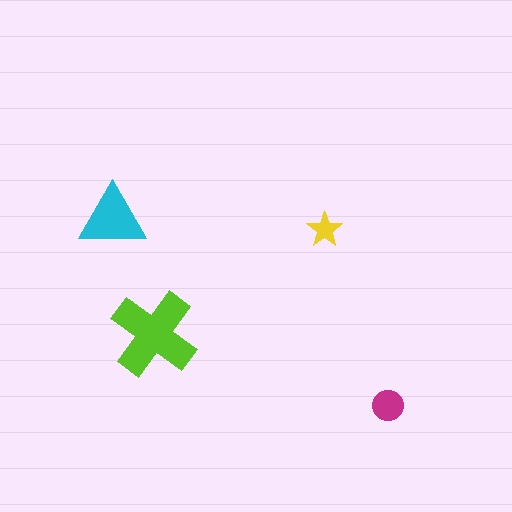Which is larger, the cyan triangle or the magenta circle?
The cyan triangle.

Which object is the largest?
The lime cross.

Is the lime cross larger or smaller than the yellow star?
Larger.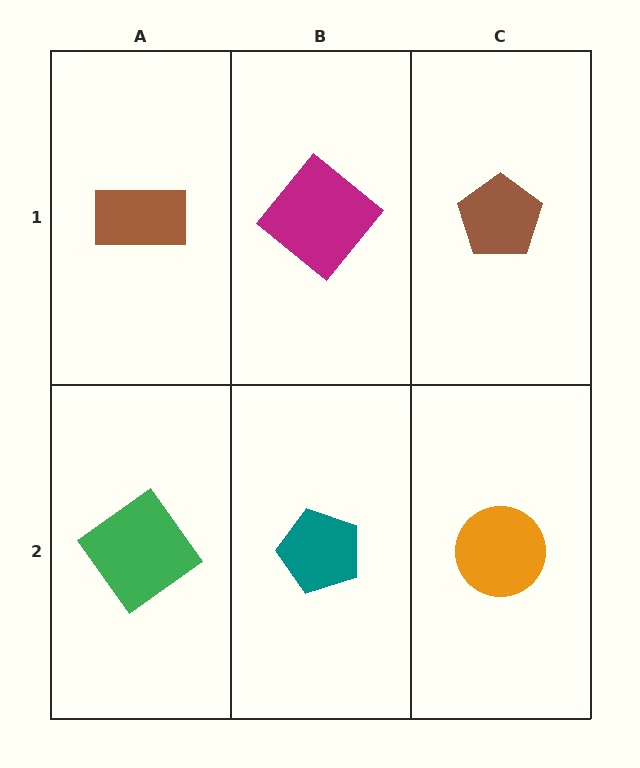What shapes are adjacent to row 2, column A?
A brown rectangle (row 1, column A), a teal pentagon (row 2, column B).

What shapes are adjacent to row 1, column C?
An orange circle (row 2, column C), a magenta diamond (row 1, column B).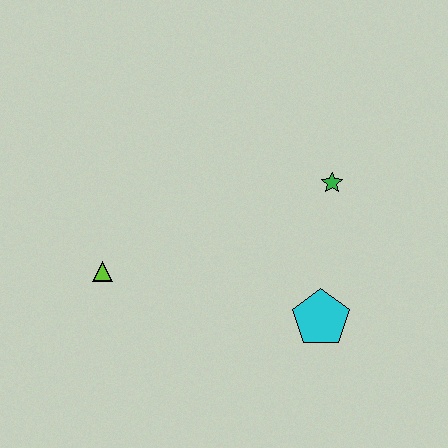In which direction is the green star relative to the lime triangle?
The green star is to the right of the lime triangle.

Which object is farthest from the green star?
The lime triangle is farthest from the green star.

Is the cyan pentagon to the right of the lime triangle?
Yes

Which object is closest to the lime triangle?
The cyan pentagon is closest to the lime triangle.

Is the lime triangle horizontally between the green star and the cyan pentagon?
No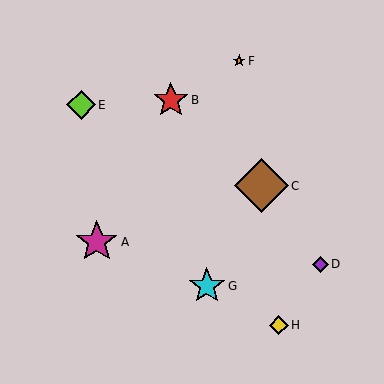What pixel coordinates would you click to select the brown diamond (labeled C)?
Click at (261, 186) to select the brown diamond C.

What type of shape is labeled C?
Shape C is a brown diamond.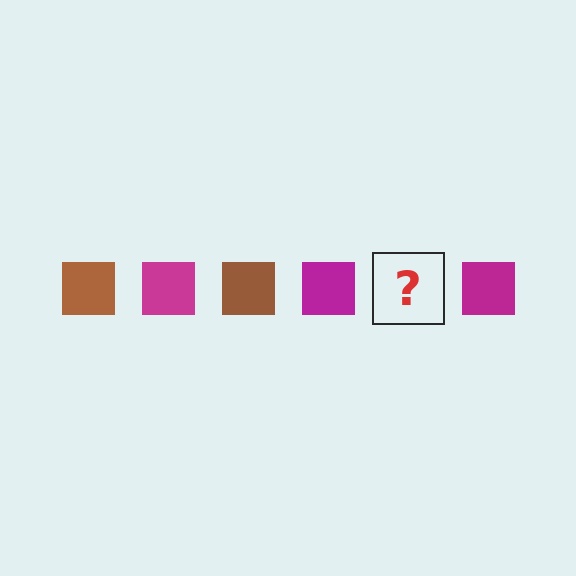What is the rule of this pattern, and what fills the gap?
The rule is that the pattern cycles through brown, magenta squares. The gap should be filled with a brown square.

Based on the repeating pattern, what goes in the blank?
The blank should be a brown square.